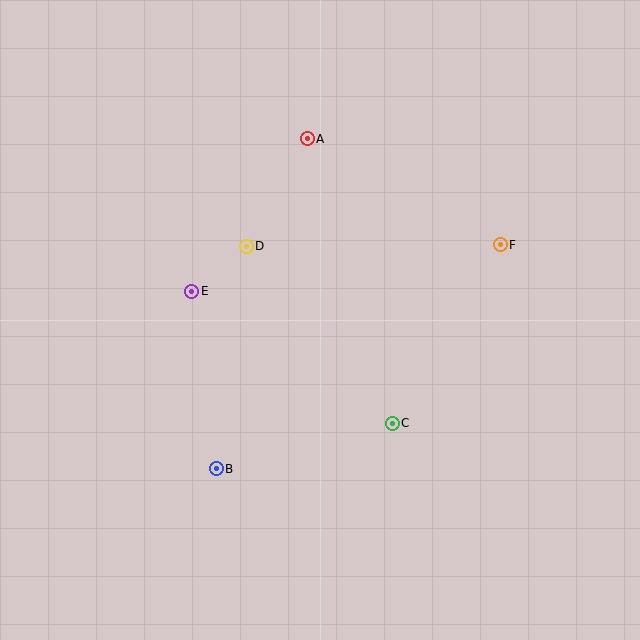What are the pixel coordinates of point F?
Point F is at (500, 245).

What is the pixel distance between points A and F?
The distance between A and F is 220 pixels.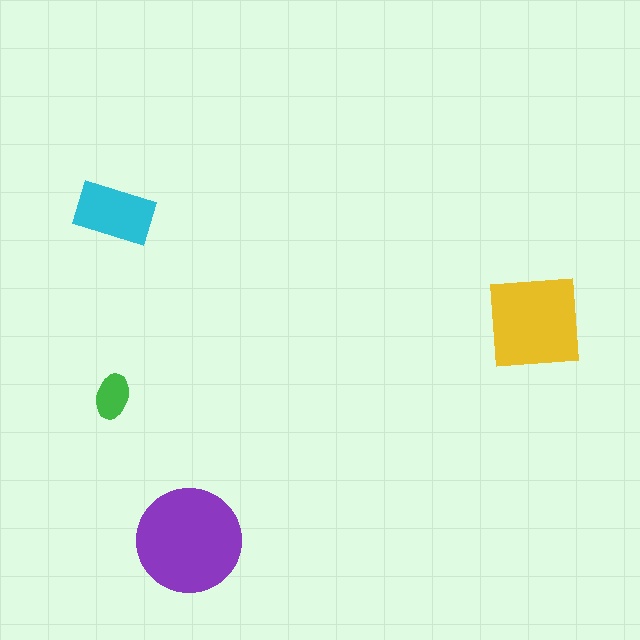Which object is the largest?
The purple circle.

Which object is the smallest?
The green ellipse.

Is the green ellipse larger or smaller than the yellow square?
Smaller.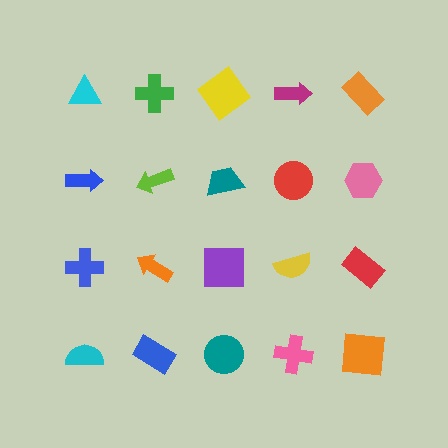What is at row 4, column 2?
A blue rectangle.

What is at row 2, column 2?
A lime arrow.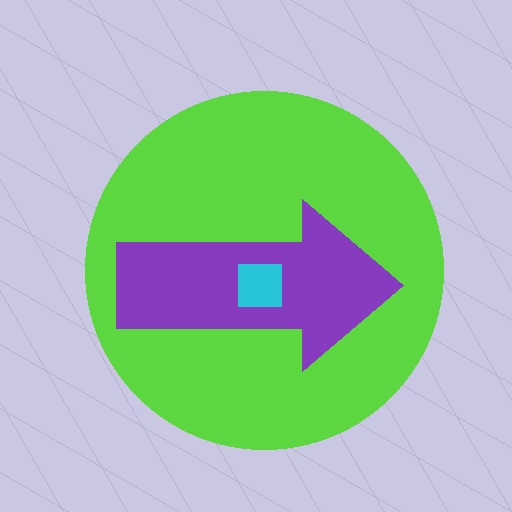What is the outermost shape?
The lime circle.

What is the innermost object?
The cyan square.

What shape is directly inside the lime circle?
The purple arrow.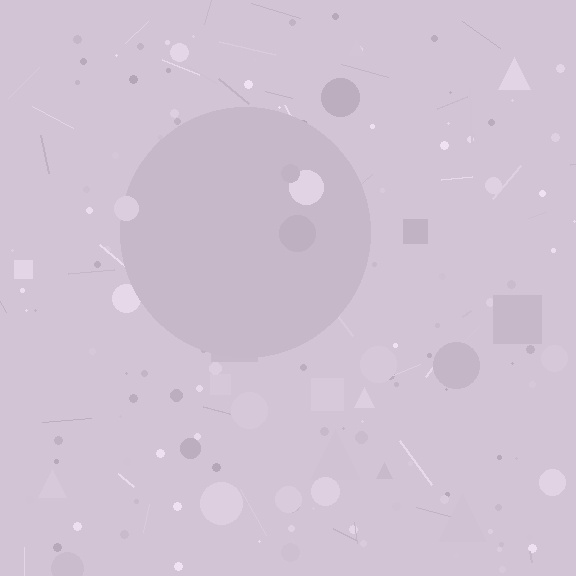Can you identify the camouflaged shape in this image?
The camouflaged shape is a circle.